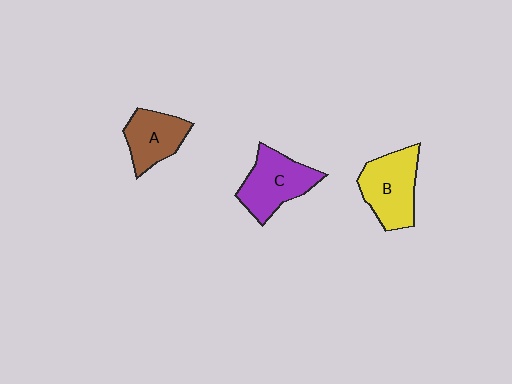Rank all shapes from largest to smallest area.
From largest to smallest: B (yellow), C (purple), A (brown).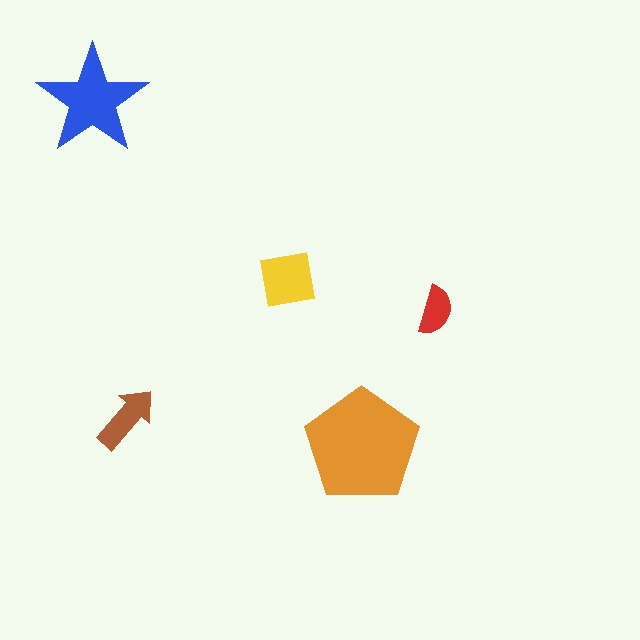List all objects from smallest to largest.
The red semicircle, the brown arrow, the yellow square, the blue star, the orange pentagon.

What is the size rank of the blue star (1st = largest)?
2nd.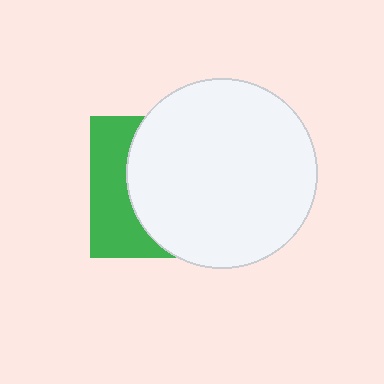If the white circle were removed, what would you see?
You would see the complete green square.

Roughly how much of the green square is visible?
A small part of it is visible (roughly 33%).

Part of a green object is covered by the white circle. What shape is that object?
It is a square.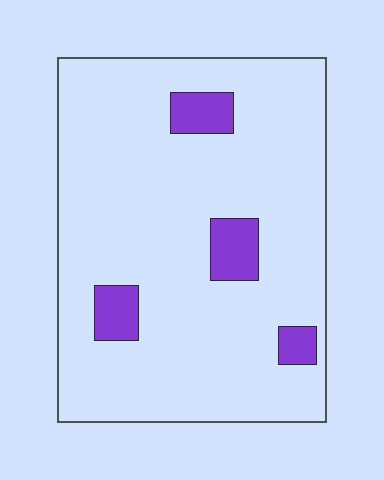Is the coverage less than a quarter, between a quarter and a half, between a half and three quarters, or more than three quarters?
Less than a quarter.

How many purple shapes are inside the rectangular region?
4.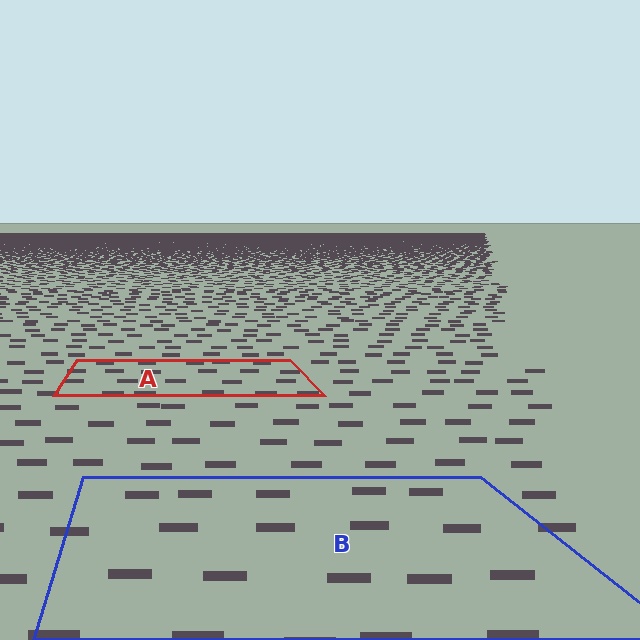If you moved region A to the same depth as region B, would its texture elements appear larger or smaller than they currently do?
They would appear larger. At a closer depth, the same texture elements are projected at a bigger on-screen size.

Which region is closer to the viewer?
Region B is closer. The texture elements there are larger and more spread out.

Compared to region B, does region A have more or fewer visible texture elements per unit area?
Region A has more texture elements per unit area — they are packed more densely because it is farther away.